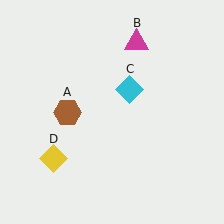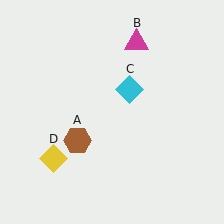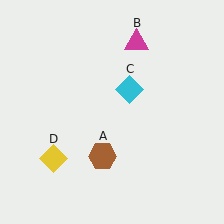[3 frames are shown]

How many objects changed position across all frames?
1 object changed position: brown hexagon (object A).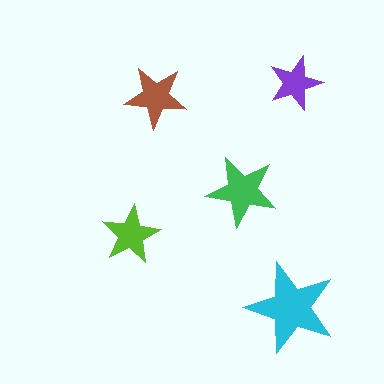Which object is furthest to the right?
The purple star is rightmost.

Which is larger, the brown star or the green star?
The green one.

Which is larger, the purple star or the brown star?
The brown one.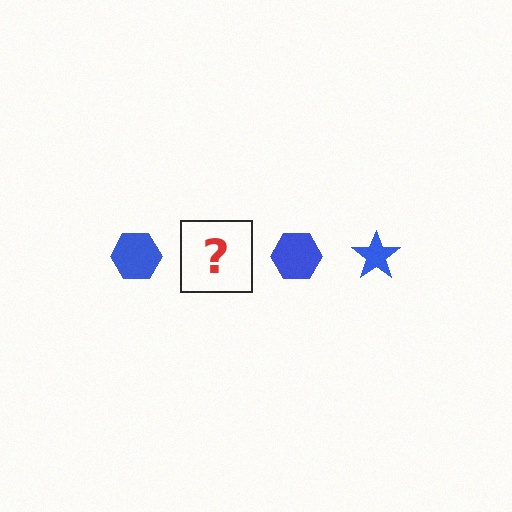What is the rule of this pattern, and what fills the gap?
The rule is that the pattern cycles through hexagon, star shapes in blue. The gap should be filled with a blue star.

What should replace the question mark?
The question mark should be replaced with a blue star.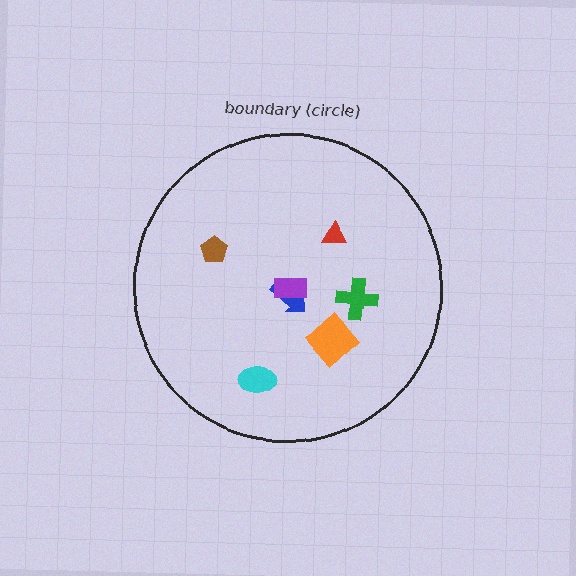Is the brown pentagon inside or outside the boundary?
Inside.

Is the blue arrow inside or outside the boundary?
Inside.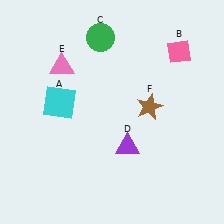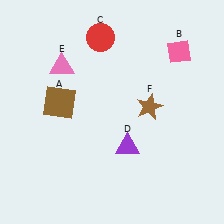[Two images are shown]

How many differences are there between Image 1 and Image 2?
There are 2 differences between the two images.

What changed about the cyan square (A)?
In Image 1, A is cyan. In Image 2, it changed to brown.